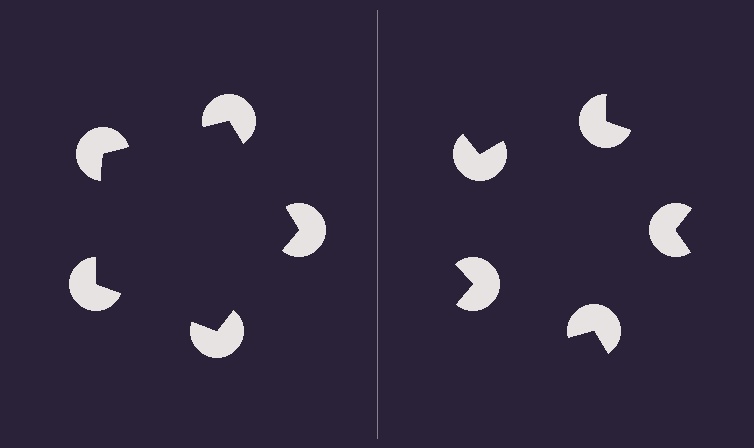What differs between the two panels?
The pac-man discs are positioned identically on both sides; only the wedge orientations differ. On the left they align to a pentagon; on the right they are misaligned.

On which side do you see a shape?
An illusory pentagon appears on the left side. On the right side the wedge cuts are rotated, so no coherent shape forms.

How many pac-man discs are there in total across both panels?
10 — 5 on each side.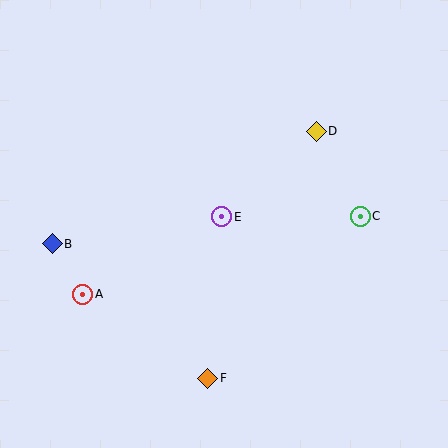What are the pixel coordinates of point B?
Point B is at (52, 244).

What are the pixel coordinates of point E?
Point E is at (222, 217).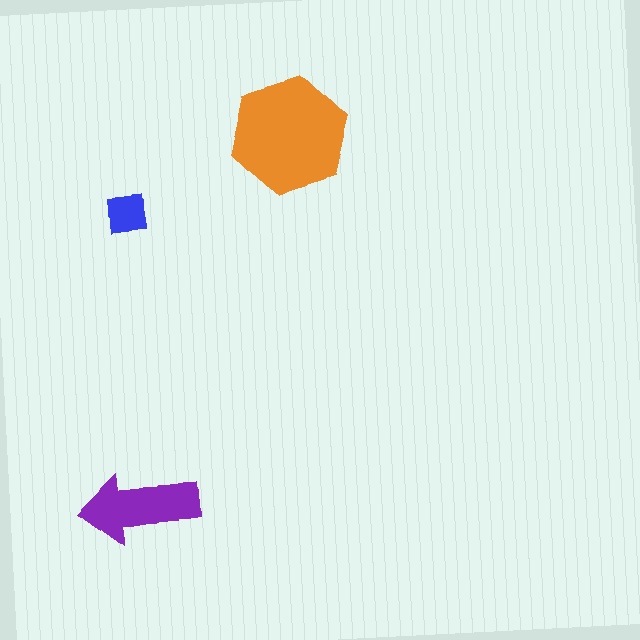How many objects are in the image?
There are 3 objects in the image.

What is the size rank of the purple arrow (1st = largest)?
2nd.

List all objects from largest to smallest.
The orange hexagon, the purple arrow, the blue square.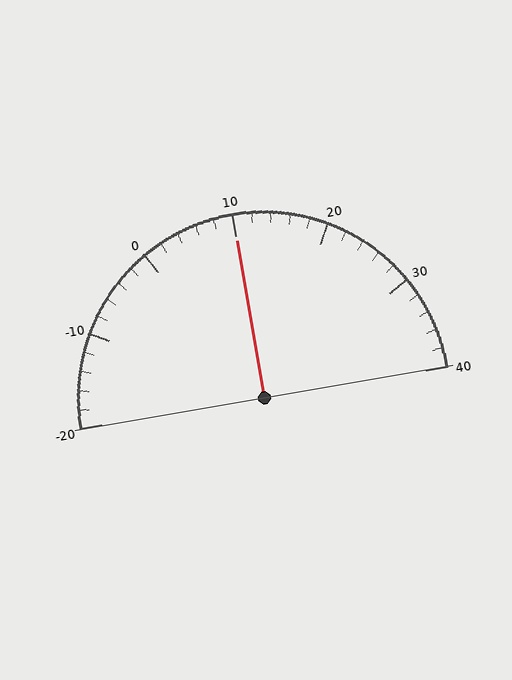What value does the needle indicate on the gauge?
The needle indicates approximately 10.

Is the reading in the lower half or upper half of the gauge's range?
The reading is in the upper half of the range (-20 to 40).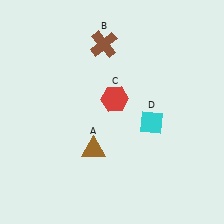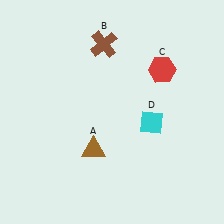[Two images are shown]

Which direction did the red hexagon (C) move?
The red hexagon (C) moved right.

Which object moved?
The red hexagon (C) moved right.